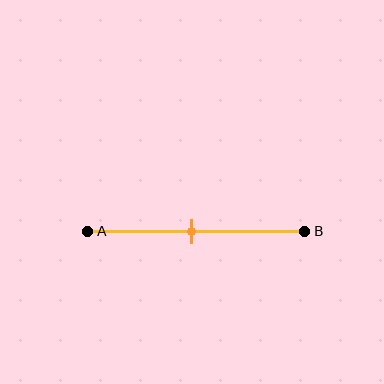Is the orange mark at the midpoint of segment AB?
Yes, the mark is approximately at the midpoint.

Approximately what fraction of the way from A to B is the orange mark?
The orange mark is approximately 50% of the way from A to B.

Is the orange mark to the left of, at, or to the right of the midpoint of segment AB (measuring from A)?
The orange mark is approximately at the midpoint of segment AB.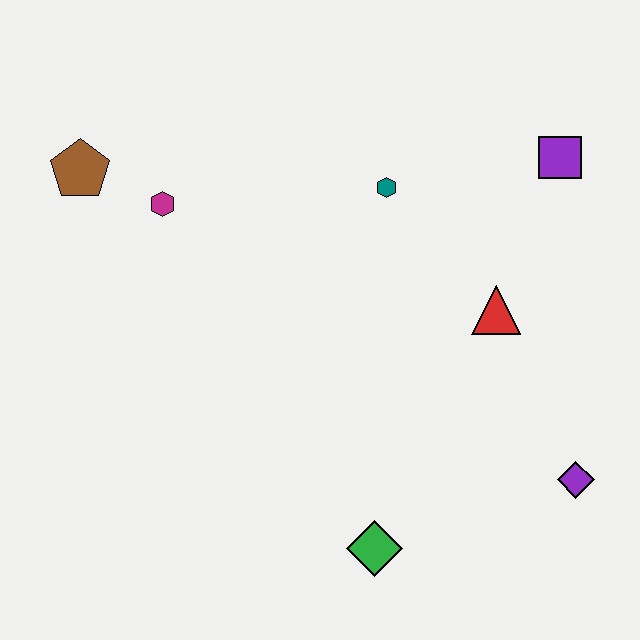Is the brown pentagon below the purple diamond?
No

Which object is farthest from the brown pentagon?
The purple diamond is farthest from the brown pentagon.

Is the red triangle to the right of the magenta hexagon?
Yes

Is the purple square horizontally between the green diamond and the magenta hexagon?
No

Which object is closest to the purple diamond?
The red triangle is closest to the purple diamond.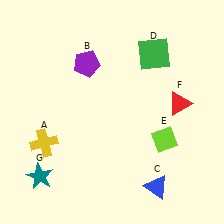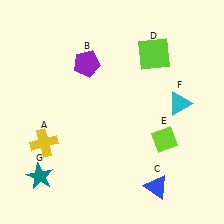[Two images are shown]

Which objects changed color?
D changed from green to lime. F changed from red to cyan.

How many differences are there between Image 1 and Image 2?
There are 2 differences between the two images.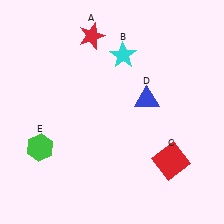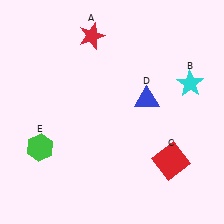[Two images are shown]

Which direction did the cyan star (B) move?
The cyan star (B) moved right.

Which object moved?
The cyan star (B) moved right.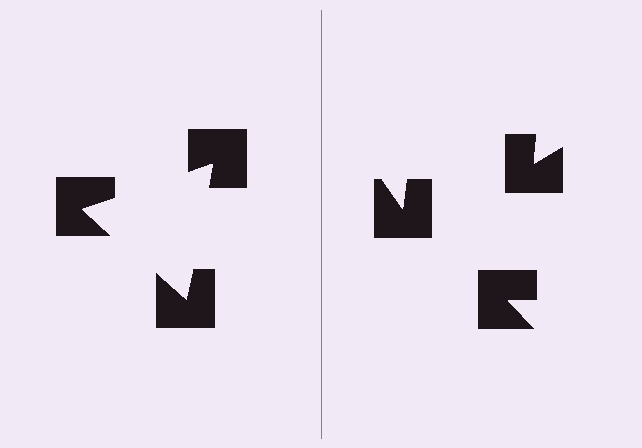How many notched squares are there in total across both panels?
6 — 3 on each side.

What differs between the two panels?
The notched squares are positioned identically on both sides; only the wedge orientations differ. On the left they align to a triangle; on the right they are misaligned.